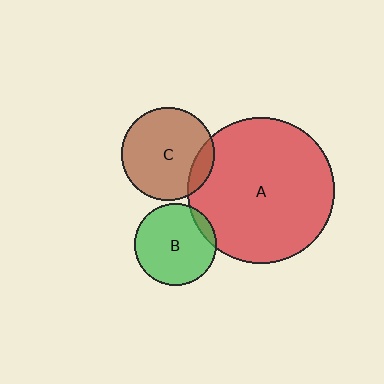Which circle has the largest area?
Circle A (red).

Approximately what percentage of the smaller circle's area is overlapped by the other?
Approximately 15%.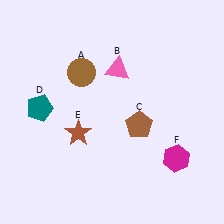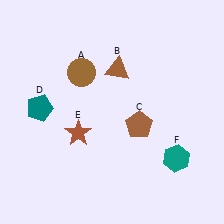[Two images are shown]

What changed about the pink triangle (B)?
In Image 1, B is pink. In Image 2, it changed to brown.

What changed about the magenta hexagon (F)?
In Image 1, F is magenta. In Image 2, it changed to teal.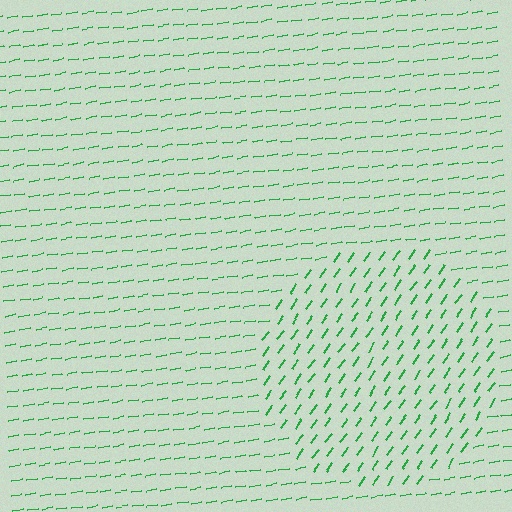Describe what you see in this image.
The image is filled with small green line segments. A circle region in the image has lines oriented differently from the surrounding lines, creating a visible texture boundary.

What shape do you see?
I see a circle.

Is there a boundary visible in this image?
Yes, there is a texture boundary formed by a change in line orientation.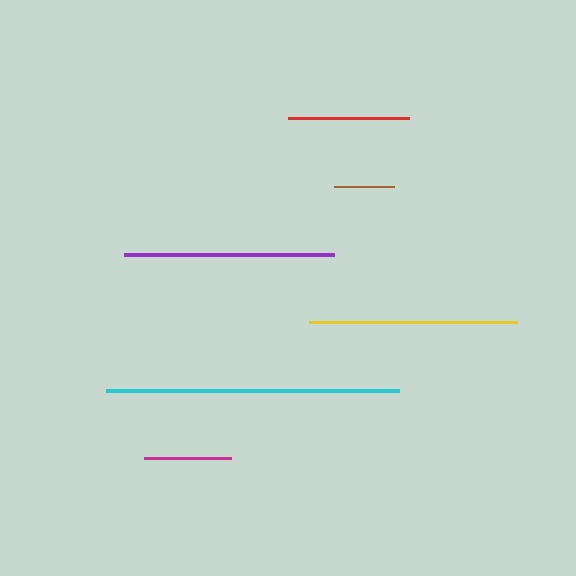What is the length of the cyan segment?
The cyan segment is approximately 293 pixels long.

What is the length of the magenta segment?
The magenta segment is approximately 87 pixels long.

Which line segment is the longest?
The cyan line is the longest at approximately 293 pixels.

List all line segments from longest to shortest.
From longest to shortest: cyan, purple, yellow, red, magenta, brown.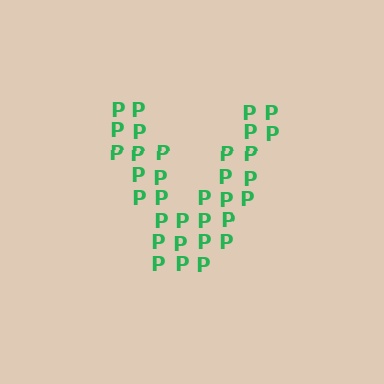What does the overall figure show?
The overall figure shows the letter V.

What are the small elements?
The small elements are letter P's.